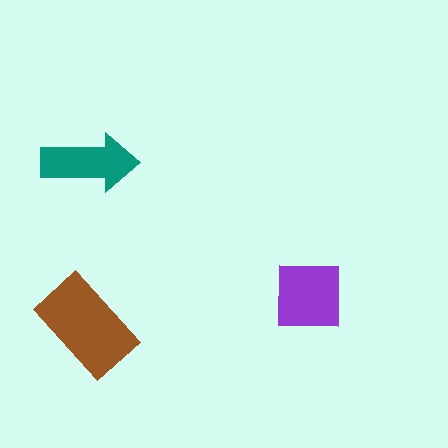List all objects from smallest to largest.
The teal arrow, the purple square, the brown rectangle.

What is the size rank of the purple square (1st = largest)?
2nd.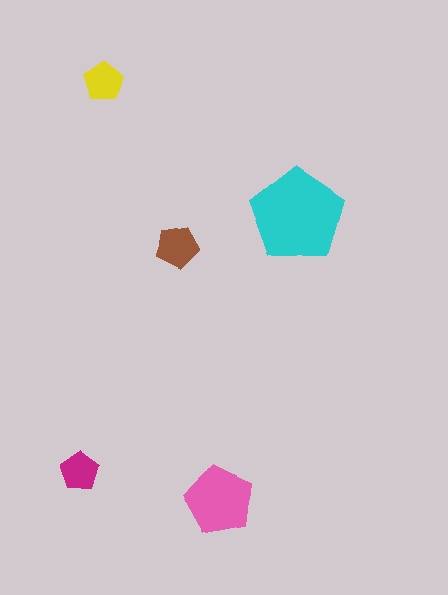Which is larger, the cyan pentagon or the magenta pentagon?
The cyan one.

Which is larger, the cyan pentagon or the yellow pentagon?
The cyan one.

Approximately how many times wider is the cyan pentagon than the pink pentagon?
About 1.5 times wider.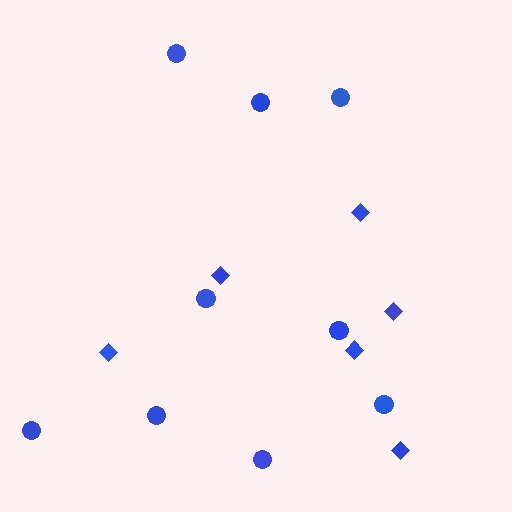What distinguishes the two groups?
There are 2 groups: one group of diamonds (6) and one group of circles (9).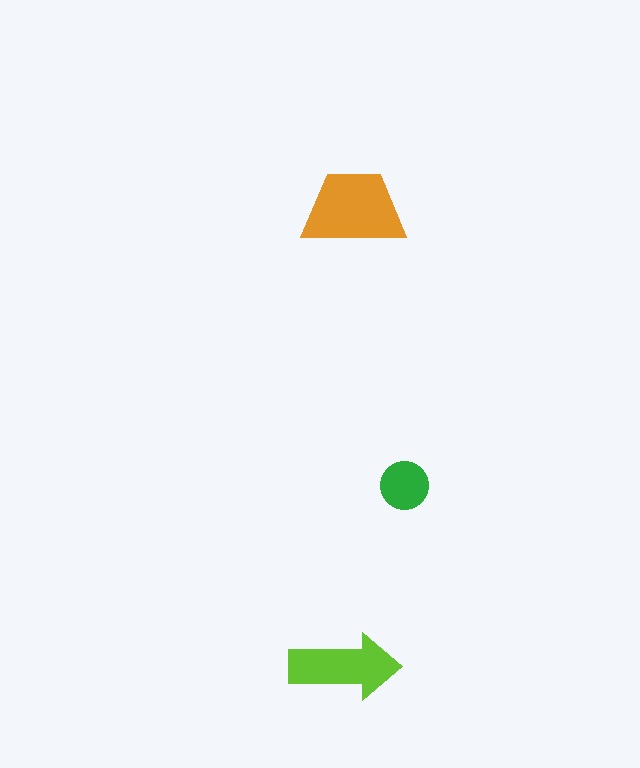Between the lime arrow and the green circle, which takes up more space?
The lime arrow.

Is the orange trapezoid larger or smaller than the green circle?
Larger.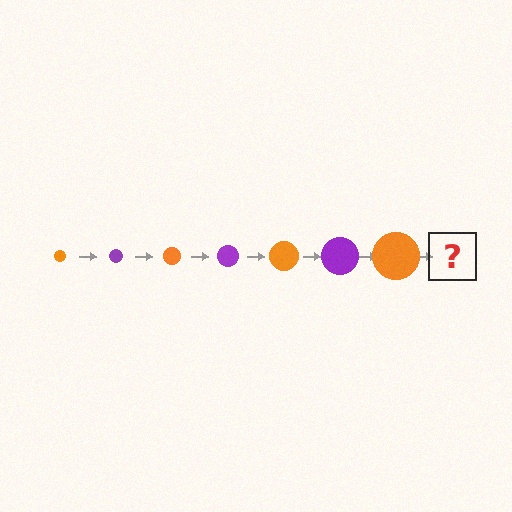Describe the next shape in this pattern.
It should be a purple circle, larger than the previous one.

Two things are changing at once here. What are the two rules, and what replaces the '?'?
The two rules are that the circle grows larger each step and the color cycles through orange and purple. The '?' should be a purple circle, larger than the previous one.